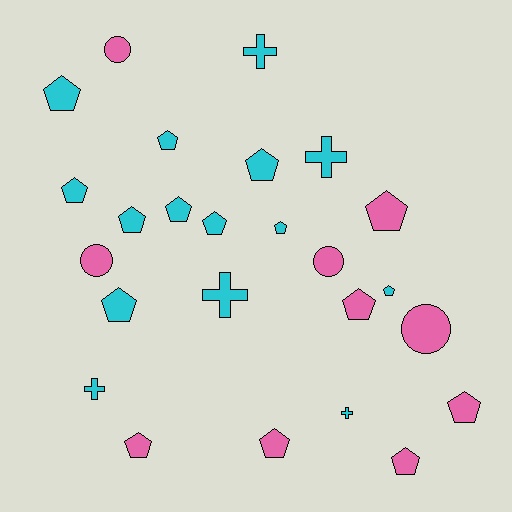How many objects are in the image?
There are 25 objects.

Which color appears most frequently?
Cyan, with 15 objects.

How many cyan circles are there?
There are no cyan circles.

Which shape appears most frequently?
Pentagon, with 16 objects.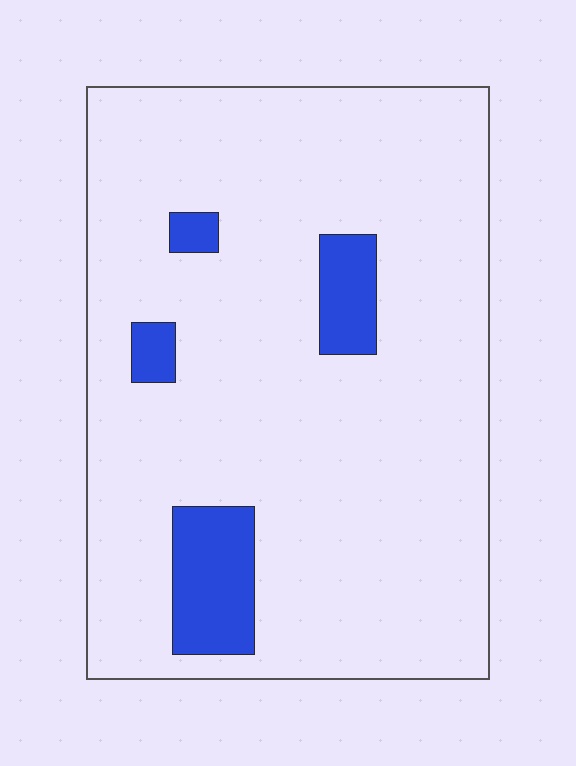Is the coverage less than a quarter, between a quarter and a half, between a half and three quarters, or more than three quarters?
Less than a quarter.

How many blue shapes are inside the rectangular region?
4.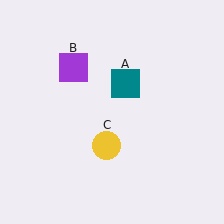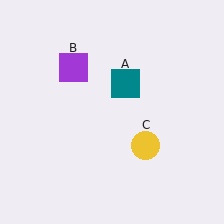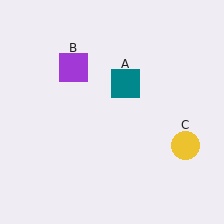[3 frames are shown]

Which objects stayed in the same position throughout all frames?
Teal square (object A) and purple square (object B) remained stationary.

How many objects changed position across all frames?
1 object changed position: yellow circle (object C).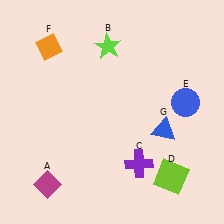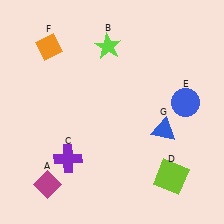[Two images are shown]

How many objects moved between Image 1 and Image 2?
1 object moved between the two images.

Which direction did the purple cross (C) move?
The purple cross (C) moved left.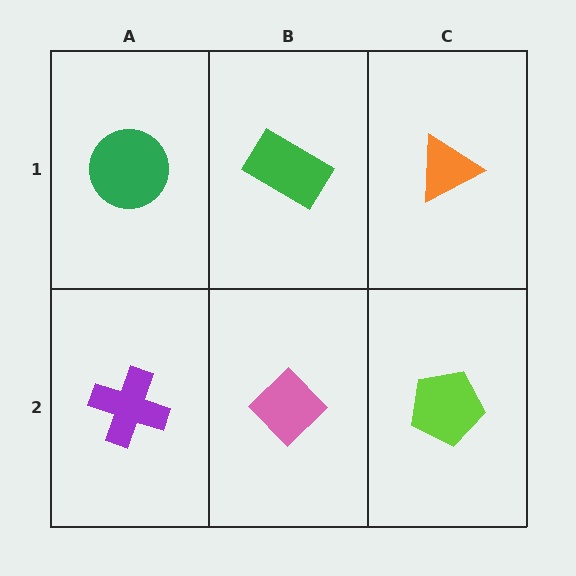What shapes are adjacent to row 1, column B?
A pink diamond (row 2, column B), a green circle (row 1, column A), an orange triangle (row 1, column C).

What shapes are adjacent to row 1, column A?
A purple cross (row 2, column A), a green rectangle (row 1, column B).